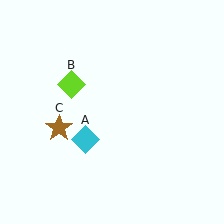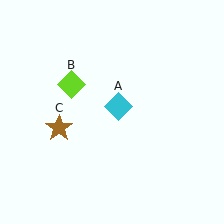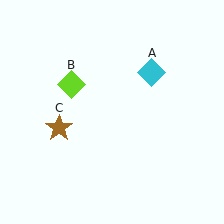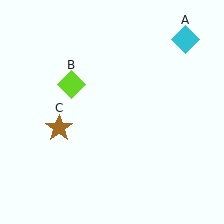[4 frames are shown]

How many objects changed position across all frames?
1 object changed position: cyan diamond (object A).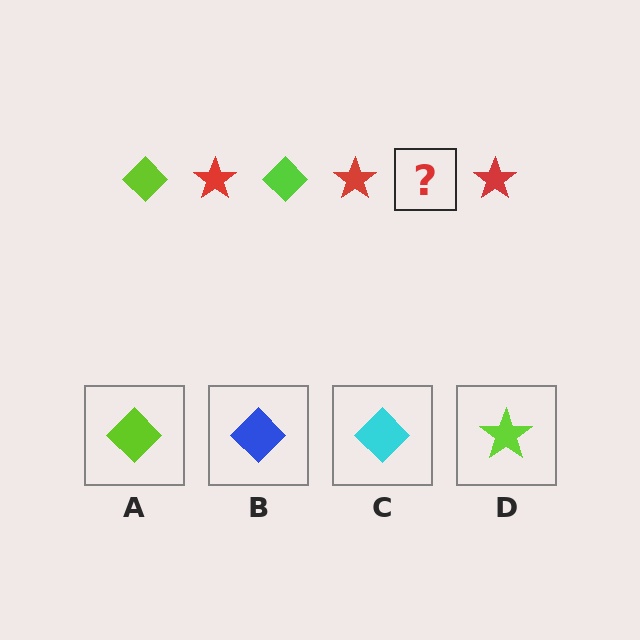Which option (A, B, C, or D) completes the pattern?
A.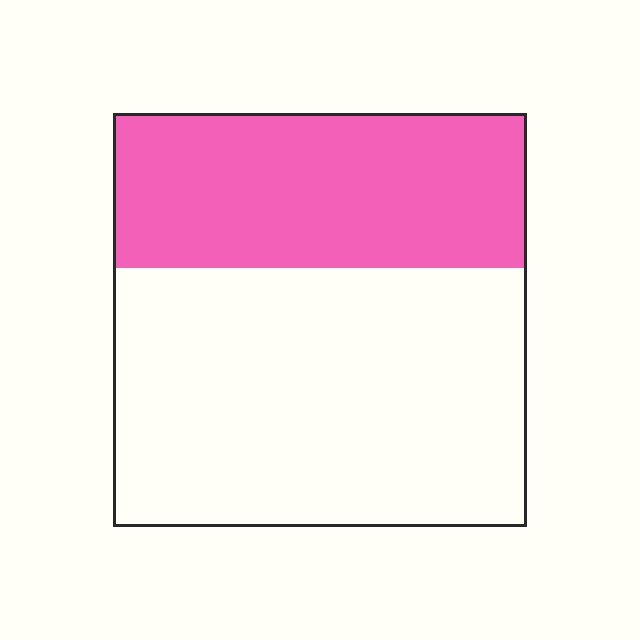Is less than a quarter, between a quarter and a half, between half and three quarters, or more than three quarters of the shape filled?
Between a quarter and a half.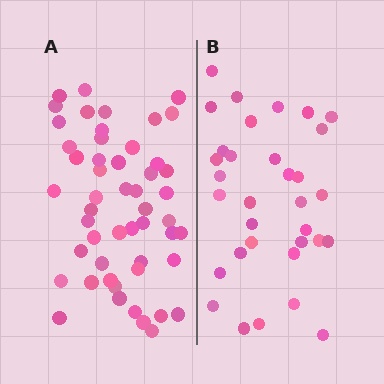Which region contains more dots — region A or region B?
Region A (the left region) has more dots.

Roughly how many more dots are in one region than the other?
Region A has approximately 20 more dots than region B.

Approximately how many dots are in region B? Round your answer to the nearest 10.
About 30 dots. (The exact count is 33, which rounds to 30.)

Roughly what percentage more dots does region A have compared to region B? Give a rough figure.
About 55% more.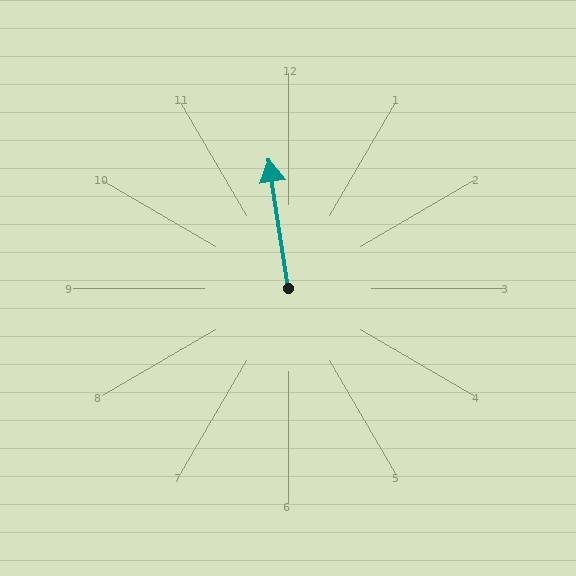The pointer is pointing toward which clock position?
Roughly 12 o'clock.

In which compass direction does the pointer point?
North.